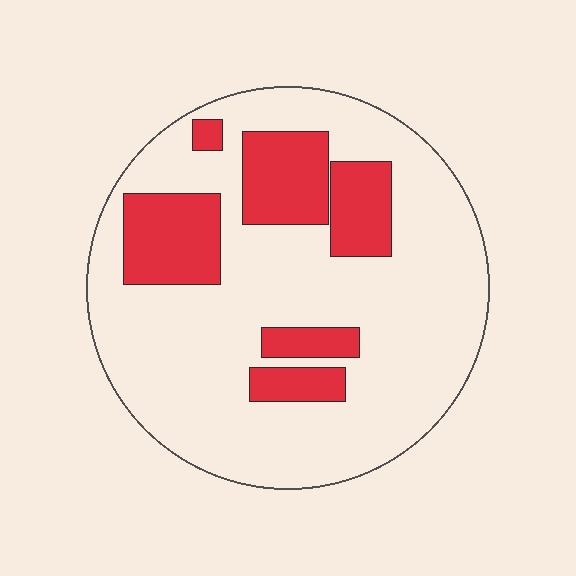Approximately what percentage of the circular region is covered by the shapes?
Approximately 25%.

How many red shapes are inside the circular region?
6.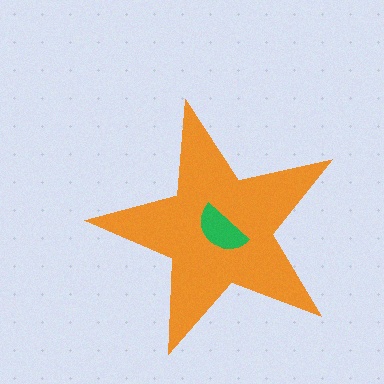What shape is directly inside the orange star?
The green semicircle.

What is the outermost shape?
The orange star.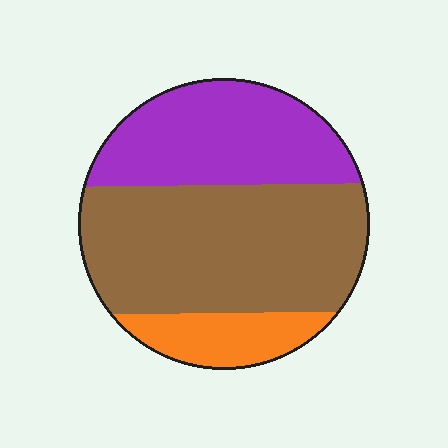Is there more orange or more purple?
Purple.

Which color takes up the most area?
Brown, at roughly 55%.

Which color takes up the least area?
Orange, at roughly 15%.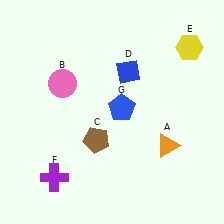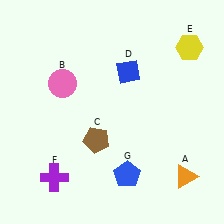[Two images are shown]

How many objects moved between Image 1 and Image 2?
2 objects moved between the two images.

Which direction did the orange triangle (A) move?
The orange triangle (A) moved down.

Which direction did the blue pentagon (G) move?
The blue pentagon (G) moved down.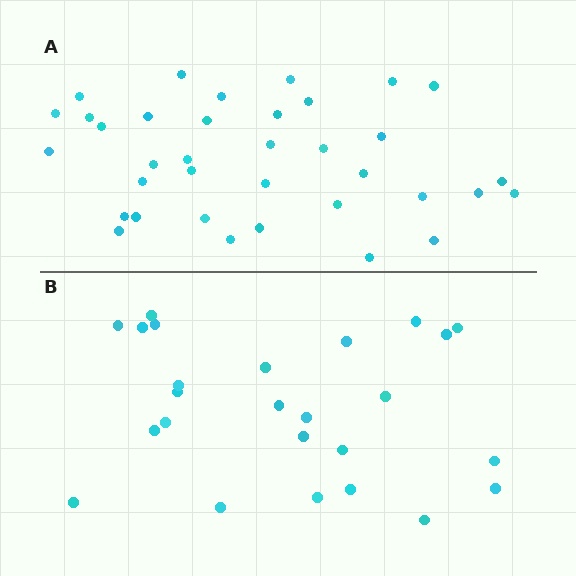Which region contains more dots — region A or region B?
Region A (the top region) has more dots.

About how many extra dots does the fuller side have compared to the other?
Region A has roughly 12 or so more dots than region B.